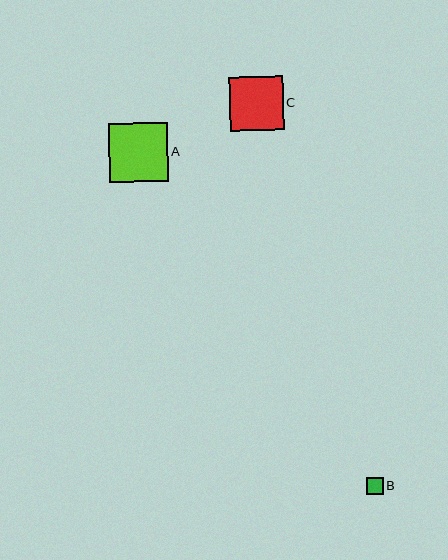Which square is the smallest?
Square B is the smallest with a size of approximately 17 pixels.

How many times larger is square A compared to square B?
Square A is approximately 3.5 times the size of square B.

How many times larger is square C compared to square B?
Square C is approximately 3.2 times the size of square B.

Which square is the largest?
Square A is the largest with a size of approximately 59 pixels.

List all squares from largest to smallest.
From largest to smallest: A, C, B.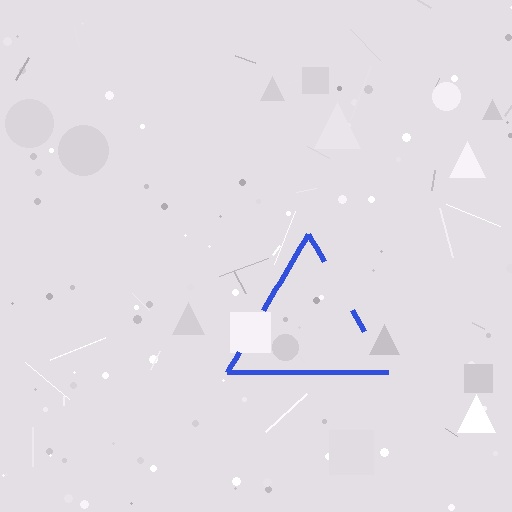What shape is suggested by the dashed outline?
The dashed outline suggests a triangle.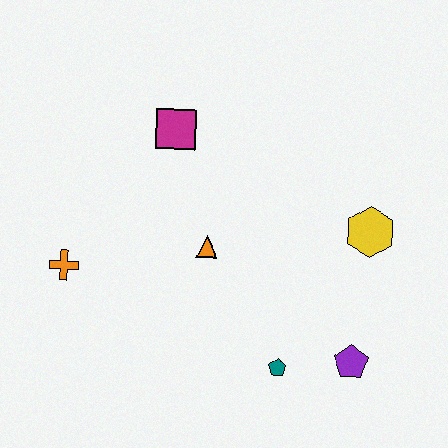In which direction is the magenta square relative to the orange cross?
The magenta square is above the orange cross.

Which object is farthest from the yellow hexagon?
The orange cross is farthest from the yellow hexagon.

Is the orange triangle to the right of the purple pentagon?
No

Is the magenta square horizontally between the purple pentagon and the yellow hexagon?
No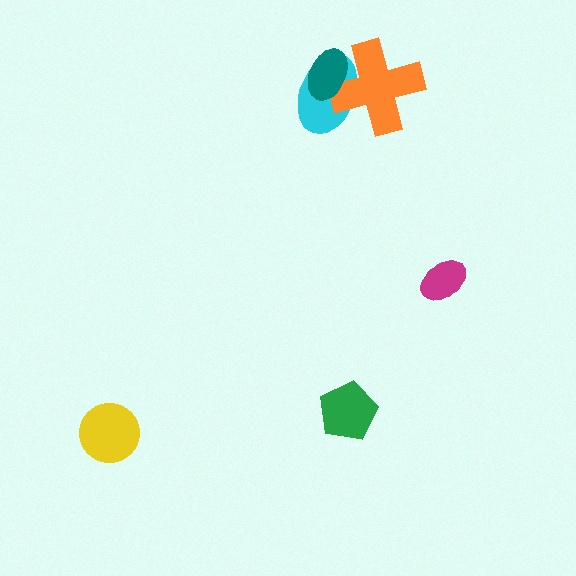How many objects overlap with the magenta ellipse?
0 objects overlap with the magenta ellipse.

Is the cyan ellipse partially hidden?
Yes, it is partially covered by another shape.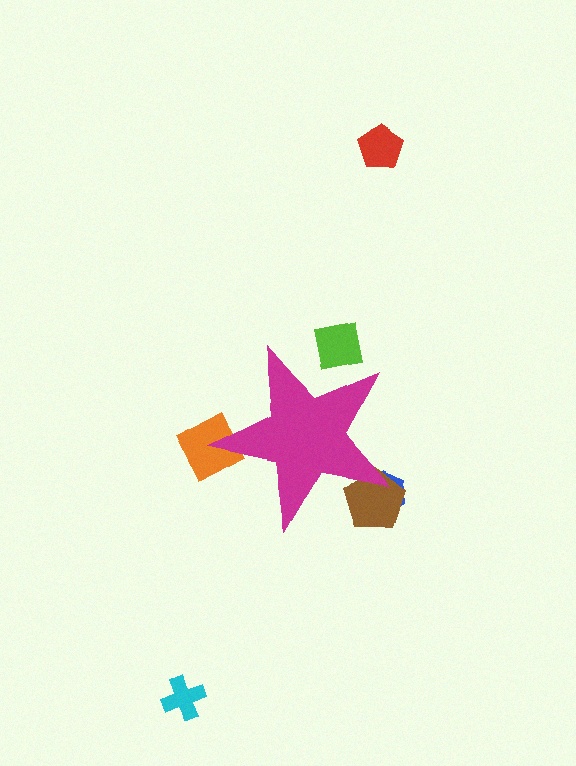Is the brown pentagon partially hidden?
Yes, the brown pentagon is partially hidden behind the magenta star.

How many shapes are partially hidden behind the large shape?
4 shapes are partially hidden.